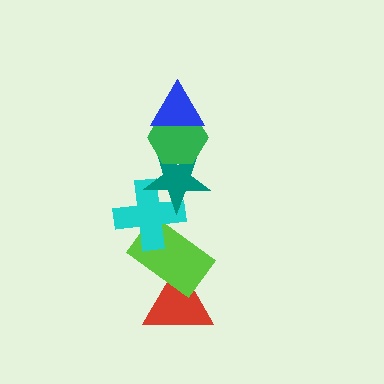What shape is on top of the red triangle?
The lime rectangle is on top of the red triangle.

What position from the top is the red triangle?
The red triangle is 6th from the top.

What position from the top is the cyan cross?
The cyan cross is 4th from the top.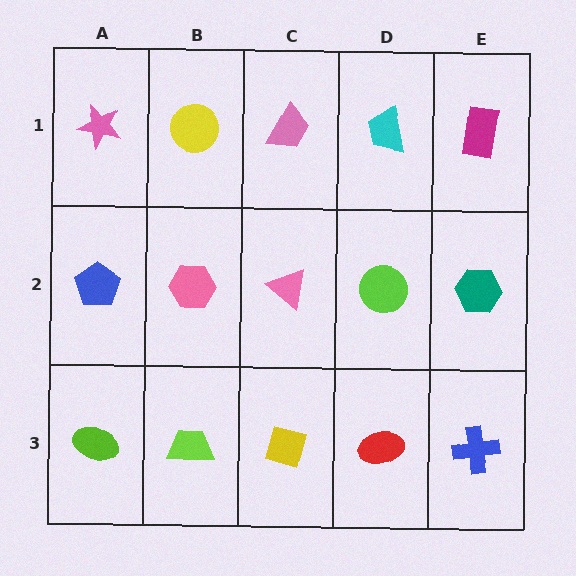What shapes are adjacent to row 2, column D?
A cyan trapezoid (row 1, column D), a red ellipse (row 3, column D), a pink triangle (row 2, column C), a teal hexagon (row 2, column E).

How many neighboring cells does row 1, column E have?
2.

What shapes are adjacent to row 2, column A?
A pink star (row 1, column A), a lime ellipse (row 3, column A), a pink hexagon (row 2, column B).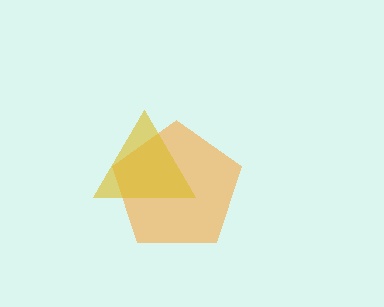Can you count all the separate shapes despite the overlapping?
Yes, there are 2 separate shapes.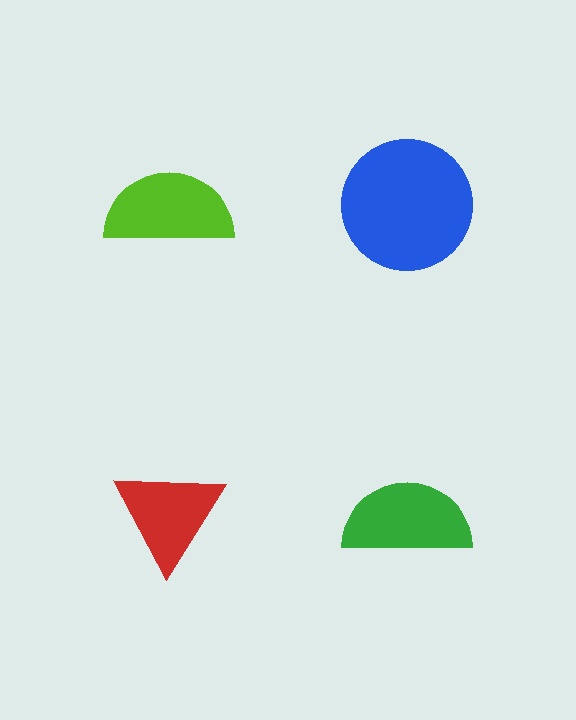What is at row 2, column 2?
A green semicircle.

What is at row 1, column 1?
A lime semicircle.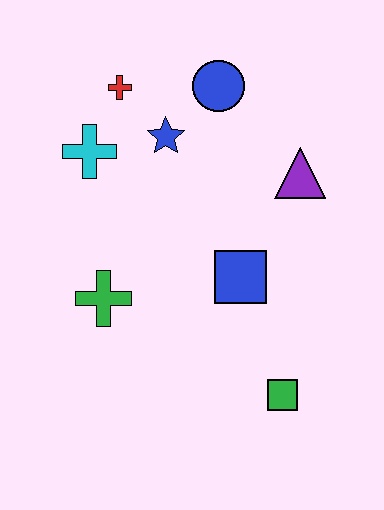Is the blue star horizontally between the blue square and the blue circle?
No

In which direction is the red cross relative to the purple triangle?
The red cross is to the left of the purple triangle.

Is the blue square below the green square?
No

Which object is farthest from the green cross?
The blue circle is farthest from the green cross.